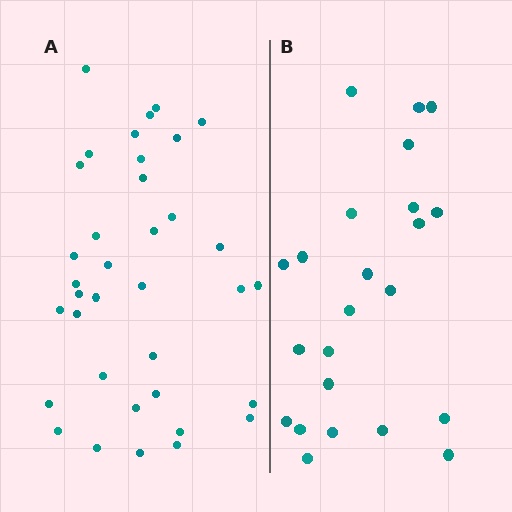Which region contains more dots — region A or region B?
Region A (the left region) has more dots.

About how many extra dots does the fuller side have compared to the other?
Region A has approximately 15 more dots than region B.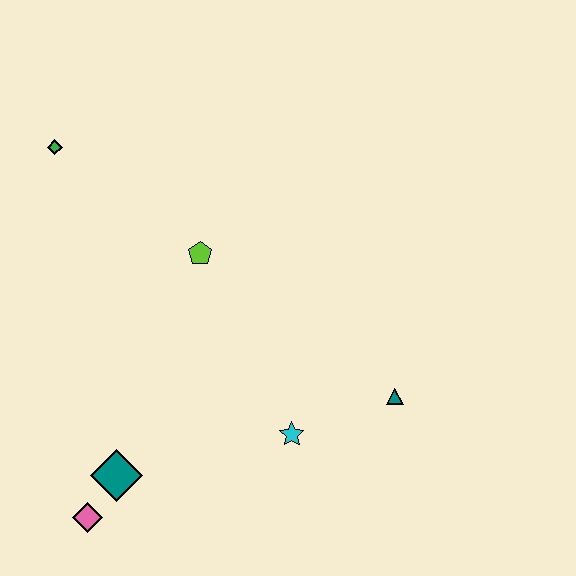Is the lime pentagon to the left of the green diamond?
No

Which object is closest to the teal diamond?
The pink diamond is closest to the teal diamond.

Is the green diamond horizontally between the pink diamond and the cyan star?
No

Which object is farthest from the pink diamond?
The green diamond is farthest from the pink diamond.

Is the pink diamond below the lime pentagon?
Yes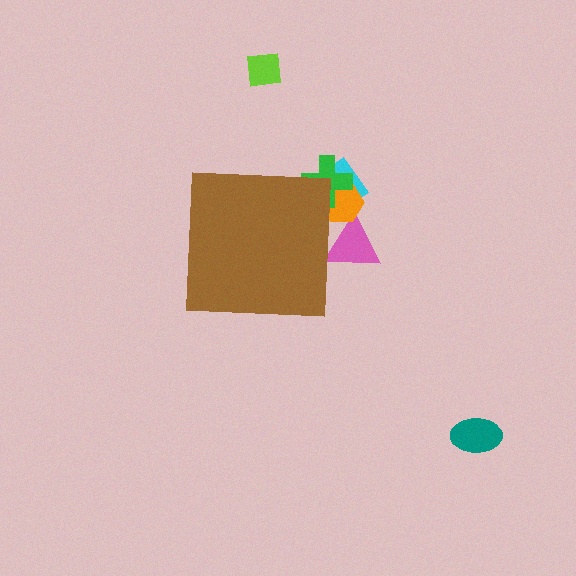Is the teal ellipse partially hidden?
No, the teal ellipse is fully visible.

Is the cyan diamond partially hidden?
Yes, the cyan diamond is partially hidden behind the brown square.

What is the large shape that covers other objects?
A brown square.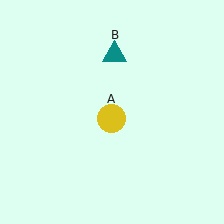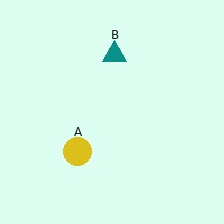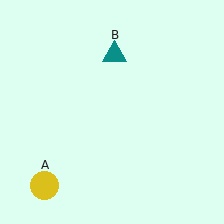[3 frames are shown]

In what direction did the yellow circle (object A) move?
The yellow circle (object A) moved down and to the left.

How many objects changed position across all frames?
1 object changed position: yellow circle (object A).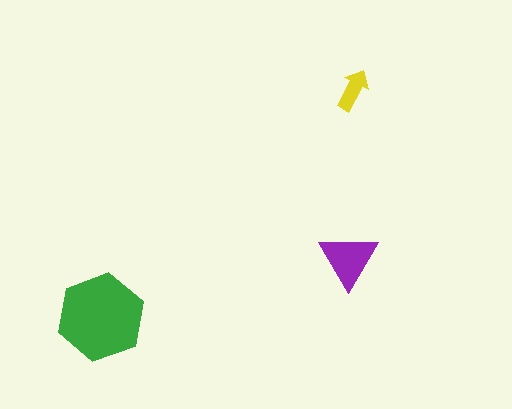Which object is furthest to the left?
The green hexagon is leftmost.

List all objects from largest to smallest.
The green hexagon, the purple triangle, the yellow arrow.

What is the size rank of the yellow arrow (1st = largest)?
3rd.